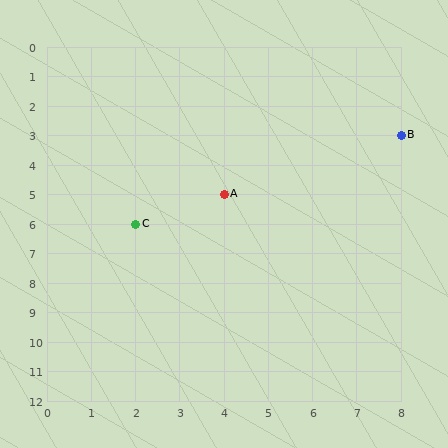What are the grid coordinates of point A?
Point A is at grid coordinates (4, 5).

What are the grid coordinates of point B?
Point B is at grid coordinates (8, 3).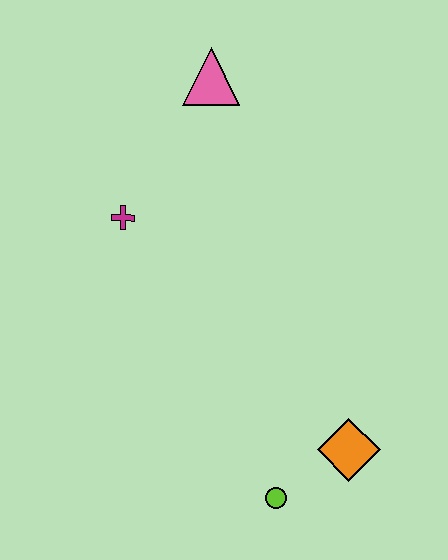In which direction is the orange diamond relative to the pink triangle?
The orange diamond is below the pink triangle.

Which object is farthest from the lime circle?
The pink triangle is farthest from the lime circle.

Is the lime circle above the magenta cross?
No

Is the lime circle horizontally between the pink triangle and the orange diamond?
Yes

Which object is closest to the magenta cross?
The pink triangle is closest to the magenta cross.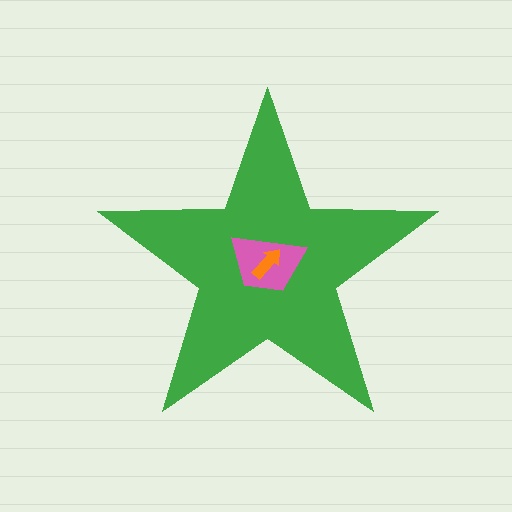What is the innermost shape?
The orange arrow.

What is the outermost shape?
The green star.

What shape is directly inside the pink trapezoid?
The orange arrow.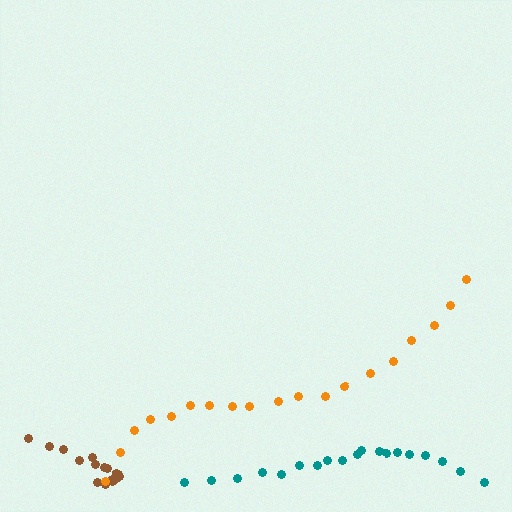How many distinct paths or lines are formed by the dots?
There are 3 distinct paths.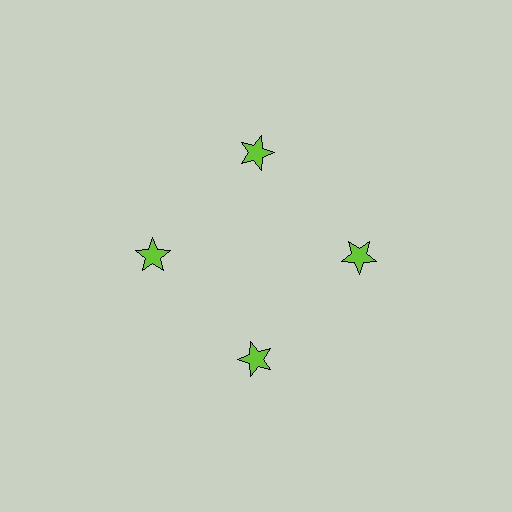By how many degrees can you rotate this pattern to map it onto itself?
The pattern maps onto itself every 90 degrees of rotation.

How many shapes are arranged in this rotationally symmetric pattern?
There are 4 shapes, arranged in 4 groups of 1.